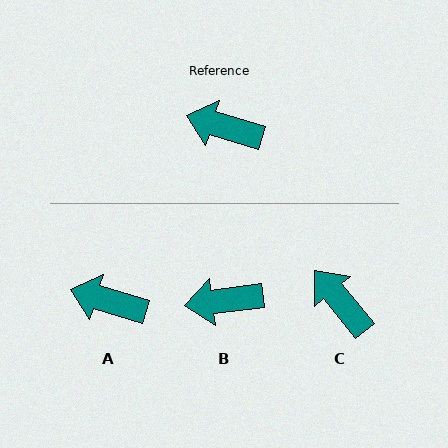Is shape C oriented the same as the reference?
No, it is off by about 34 degrees.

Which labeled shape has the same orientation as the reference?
A.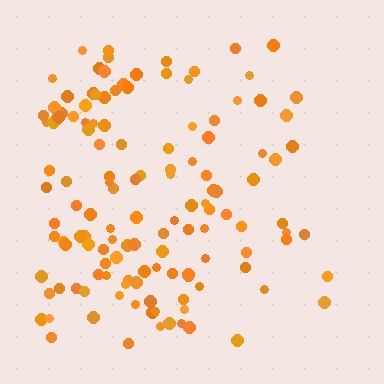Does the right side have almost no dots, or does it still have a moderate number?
Still a moderate number, just noticeably fewer than the left.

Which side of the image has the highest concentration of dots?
The left.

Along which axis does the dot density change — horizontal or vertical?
Horizontal.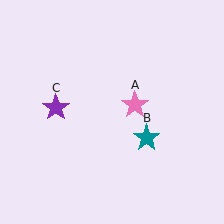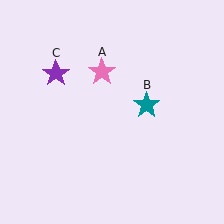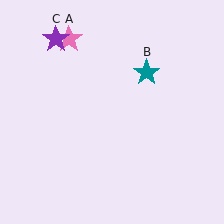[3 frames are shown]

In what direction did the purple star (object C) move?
The purple star (object C) moved up.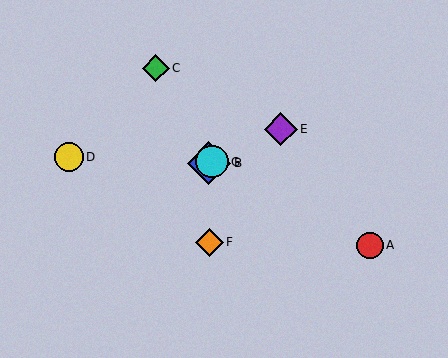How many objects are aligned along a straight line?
3 objects (B, E, G) are aligned along a straight line.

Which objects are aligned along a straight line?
Objects B, E, G are aligned along a straight line.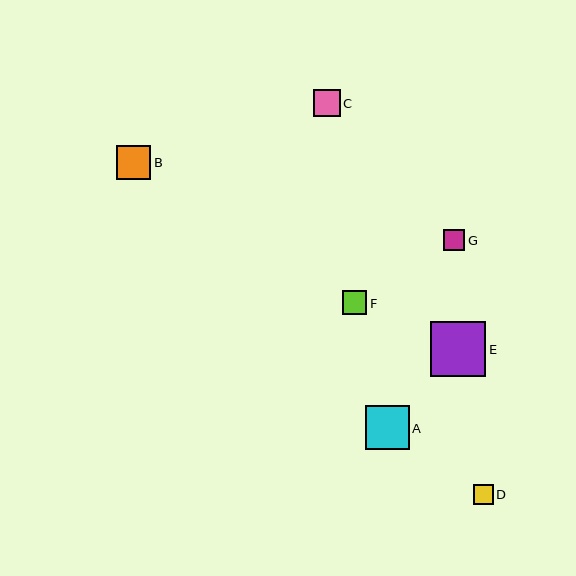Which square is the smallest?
Square D is the smallest with a size of approximately 20 pixels.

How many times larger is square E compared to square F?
Square E is approximately 2.3 times the size of square F.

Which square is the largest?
Square E is the largest with a size of approximately 55 pixels.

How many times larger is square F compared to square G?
Square F is approximately 1.2 times the size of square G.